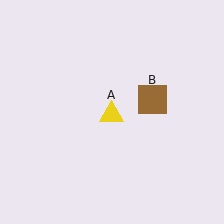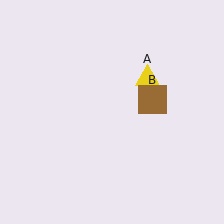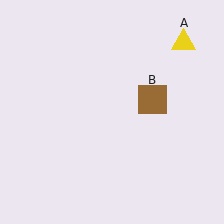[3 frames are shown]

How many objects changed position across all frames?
1 object changed position: yellow triangle (object A).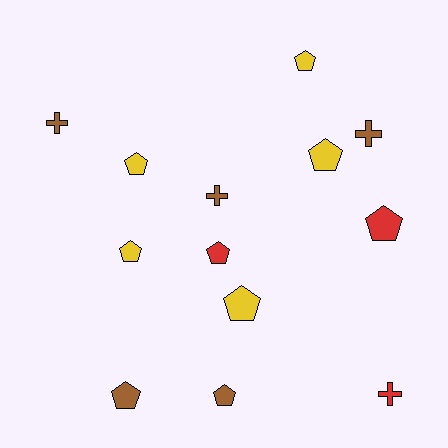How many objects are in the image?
There are 13 objects.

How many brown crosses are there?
There are 3 brown crosses.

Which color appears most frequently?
Yellow, with 5 objects.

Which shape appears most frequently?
Pentagon, with 9 objects.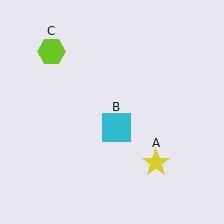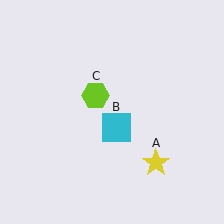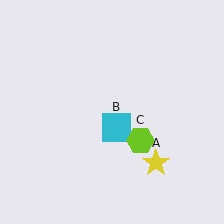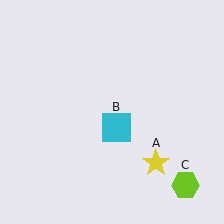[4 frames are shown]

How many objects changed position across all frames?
1 object changed position: lime hexagon (object C).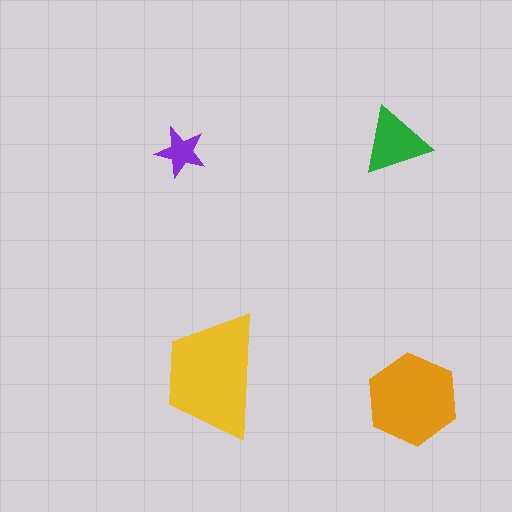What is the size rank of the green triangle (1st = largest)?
3rd.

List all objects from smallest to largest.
The purple star, the green triangle, the orange hexagon, the yellow trapezoid.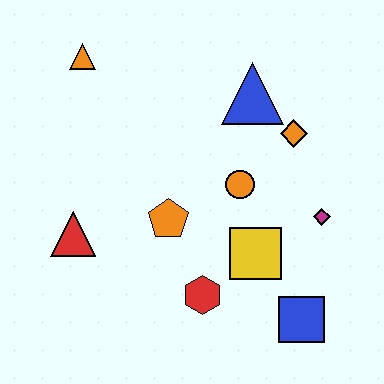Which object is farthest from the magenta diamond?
The orange triangle is farthest from the magenta diamond.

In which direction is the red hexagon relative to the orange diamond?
The red hexagon is below the orange diamond.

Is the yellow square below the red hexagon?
No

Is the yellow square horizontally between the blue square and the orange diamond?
No